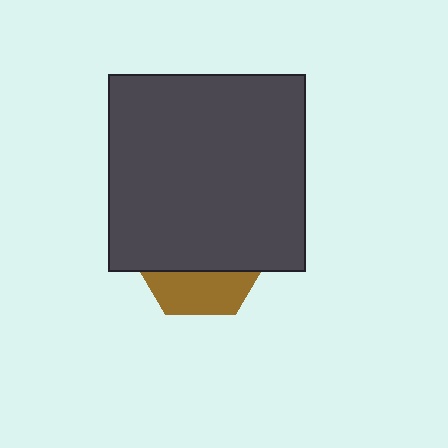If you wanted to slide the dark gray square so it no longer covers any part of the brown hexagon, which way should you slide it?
Slide it up — that is the most direct way to separate the two shapes.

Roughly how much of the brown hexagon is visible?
A small part of it is visible (roughly 32%).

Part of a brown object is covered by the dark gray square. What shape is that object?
It is a hexagon.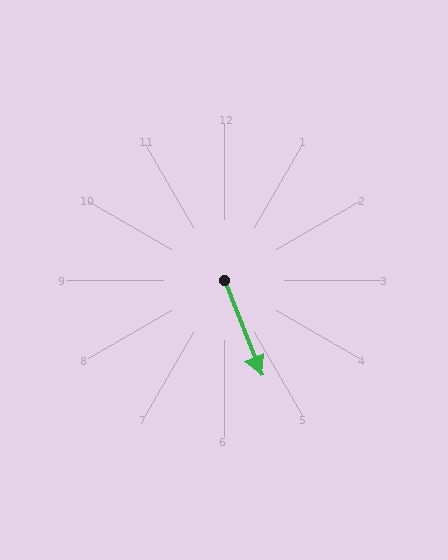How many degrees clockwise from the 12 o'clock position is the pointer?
Approximately 159 degrees.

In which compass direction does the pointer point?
South.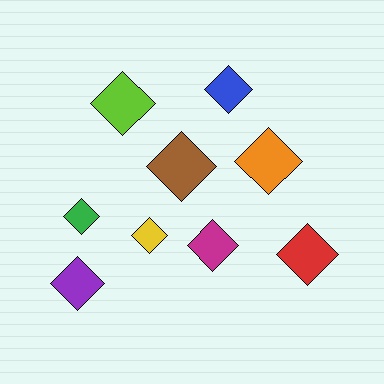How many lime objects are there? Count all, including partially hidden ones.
There is 1 lime object.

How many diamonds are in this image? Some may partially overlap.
There are 9 diamonds.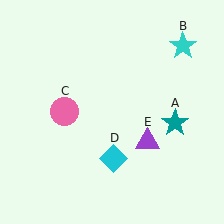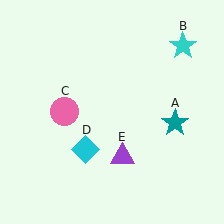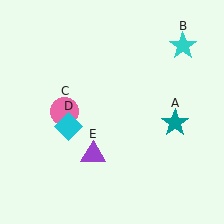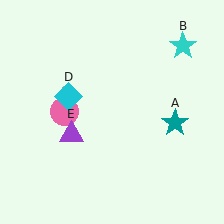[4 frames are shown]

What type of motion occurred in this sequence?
The cyan diamond (object D), purple triangle (object E) rotated clockwise around the center of the scene.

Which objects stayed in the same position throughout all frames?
Teal star (object A) and cyan star (object B) and pink circle (object C) remained stationary.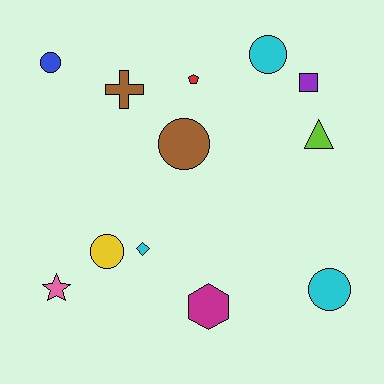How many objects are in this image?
There are 12 objects.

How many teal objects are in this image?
There are no teal objects.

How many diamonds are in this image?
There is 1 diamond.